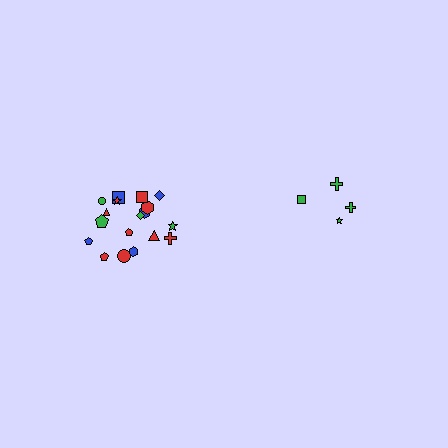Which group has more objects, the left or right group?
The left group.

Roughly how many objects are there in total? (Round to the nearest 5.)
Roughly 20 objects in total.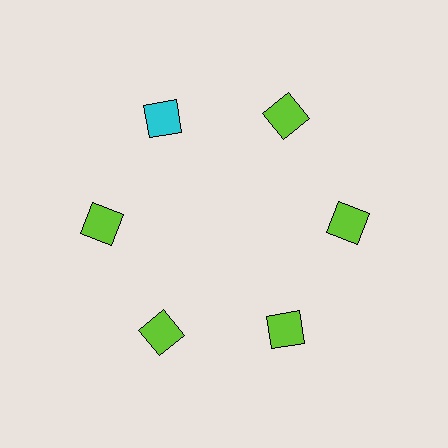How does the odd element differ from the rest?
It has a different color: cyan instead of lime.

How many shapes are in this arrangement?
There are 6 shapes arranged in a ring pattern.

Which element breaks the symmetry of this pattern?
The cyan diamond at roughly the 11 o'clock position breaks the symmetry. All other shapes are lime diamonds.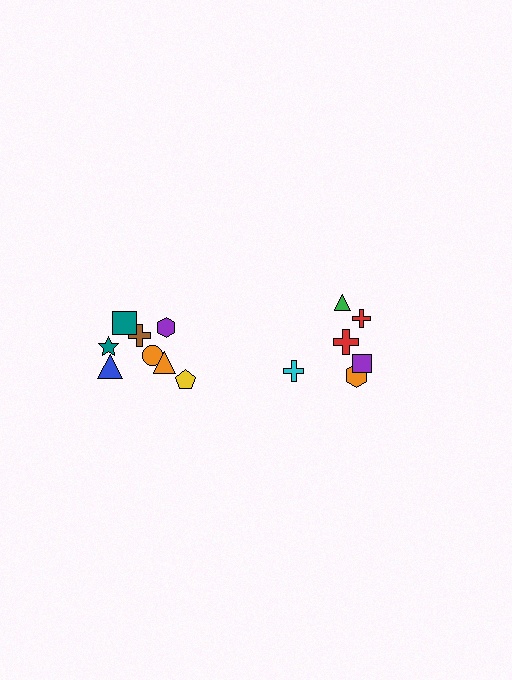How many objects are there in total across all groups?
There are 14 objects.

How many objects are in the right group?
There are 6 objects.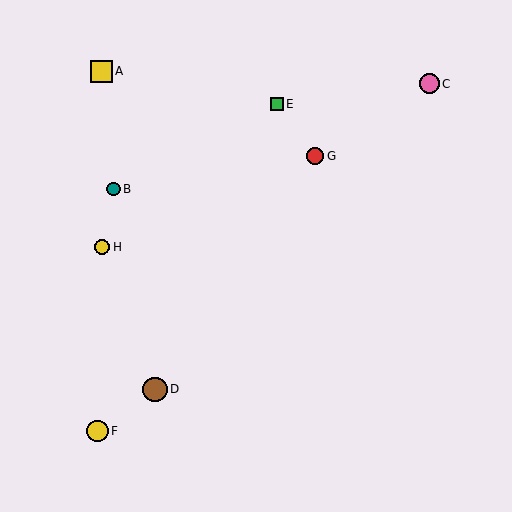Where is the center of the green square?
The center of the green square is at (277, 104).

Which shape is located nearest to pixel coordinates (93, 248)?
The yellow circle (labeled H) at (102, 247) is nearest to that location.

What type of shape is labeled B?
Shape B is a teal circle.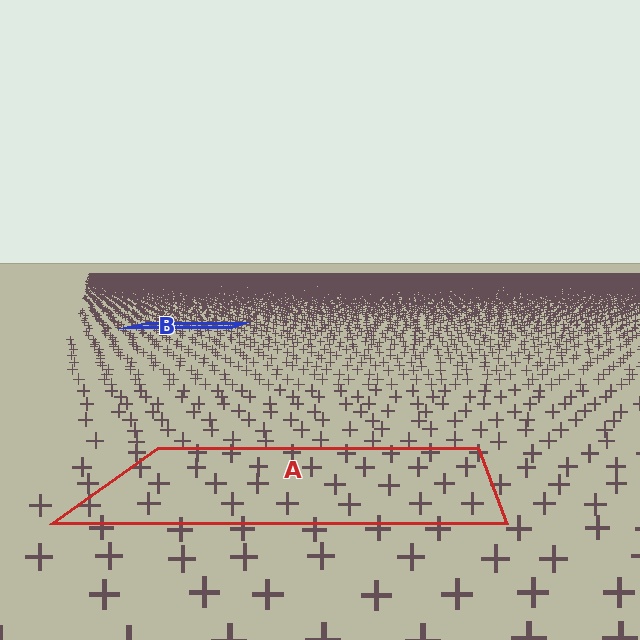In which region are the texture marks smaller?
The texture marks are smaller in region B, because it is farther away.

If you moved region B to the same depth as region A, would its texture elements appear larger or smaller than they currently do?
They would appear larger. At a closer depth, the same texture elements are projected at a bigger on-screen size.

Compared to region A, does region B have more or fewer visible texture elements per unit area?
Region B has more texture elements per unit area — they are packed more densely because it is farther away.